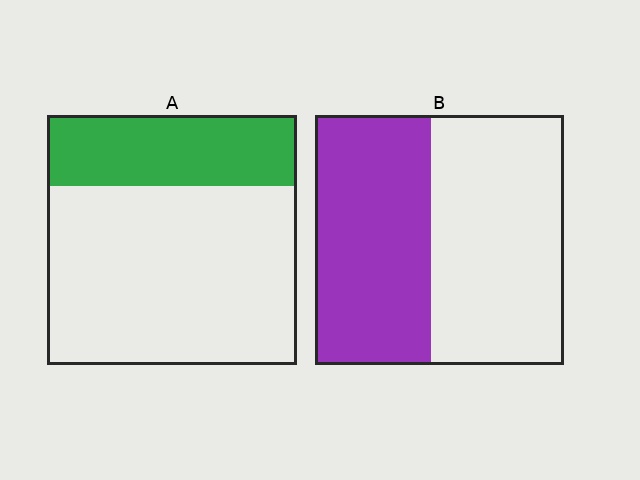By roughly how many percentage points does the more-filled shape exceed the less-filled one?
By roughly 20 percentage points (B over A).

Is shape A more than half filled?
No.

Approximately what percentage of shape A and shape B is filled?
A is approximately 30% and B is approximately 45%.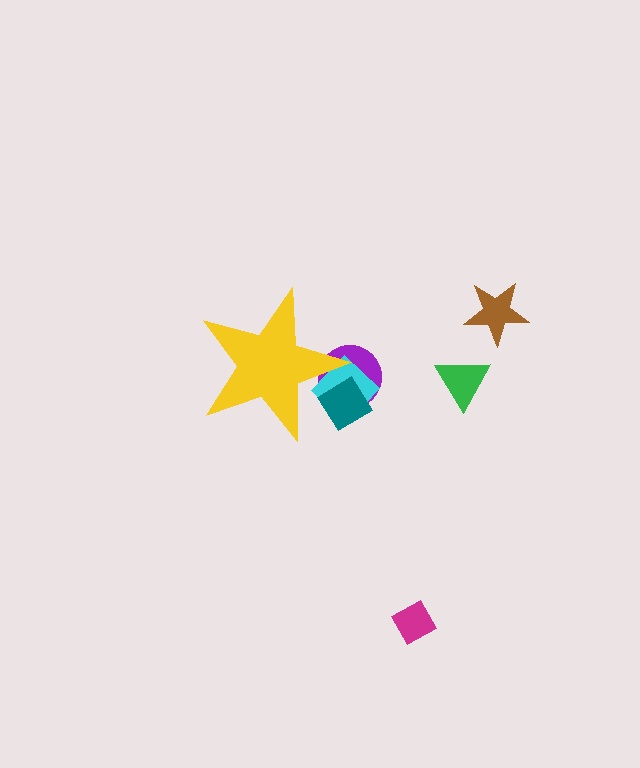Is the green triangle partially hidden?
No, the green triangle is fully visible.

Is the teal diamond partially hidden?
Yes, the teal diamond is partially hidden behind the yellow star.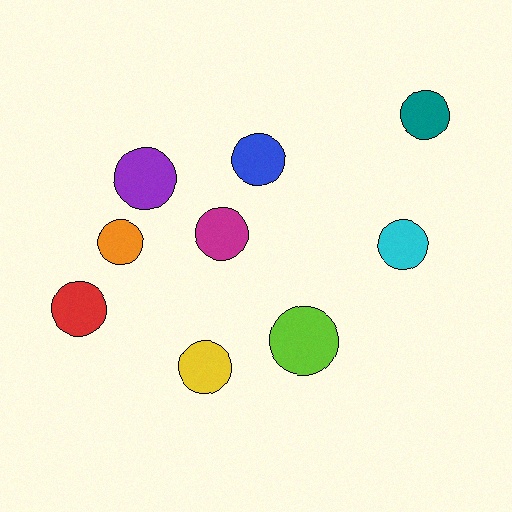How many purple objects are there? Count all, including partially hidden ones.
There is 1 purple object.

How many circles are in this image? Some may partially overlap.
There are 9 circles.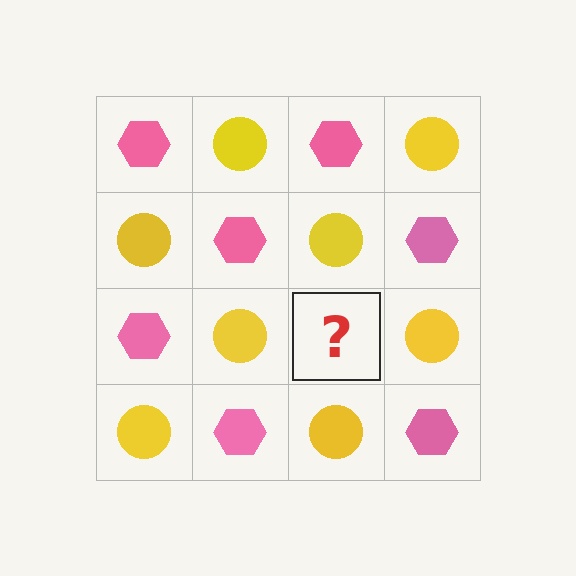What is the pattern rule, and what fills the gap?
The rule is that it alternates pink hexagon and yellow circle in a checkerboard pattern. The gap should be filled with a pink hexagon.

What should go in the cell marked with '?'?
The missing cell should contain a pink hexagon.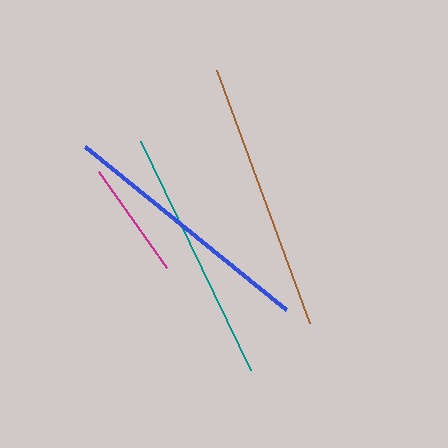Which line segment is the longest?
The brown line is the longest at approximately 269 pixels.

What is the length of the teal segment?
The teal segment is approximately 254 pixels long.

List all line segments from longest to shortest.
From longest to shortest: brown, blue, teal, magenta.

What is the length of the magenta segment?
The magenta segment is approximately 117 pixels long.